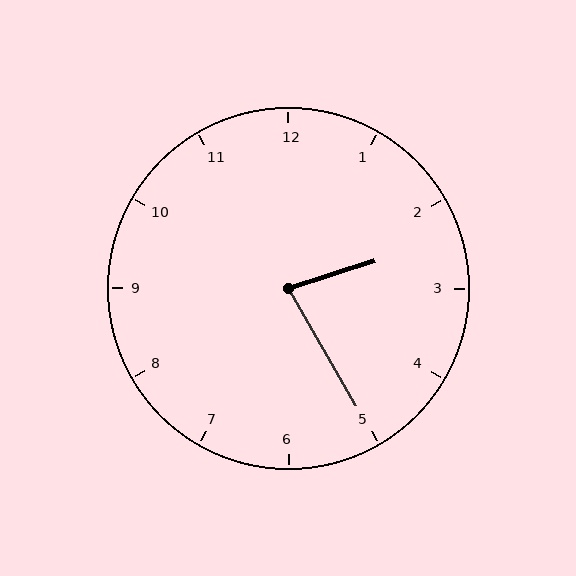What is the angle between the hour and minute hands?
Approximately 78 degrees.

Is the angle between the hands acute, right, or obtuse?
It is acute.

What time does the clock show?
2:25.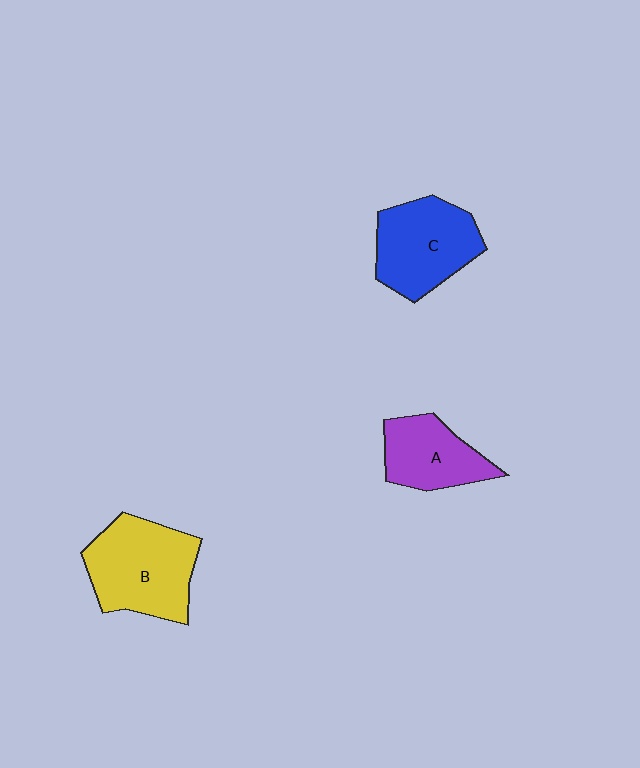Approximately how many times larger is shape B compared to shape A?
Approximately 1.5 times.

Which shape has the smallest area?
Shape A (purple).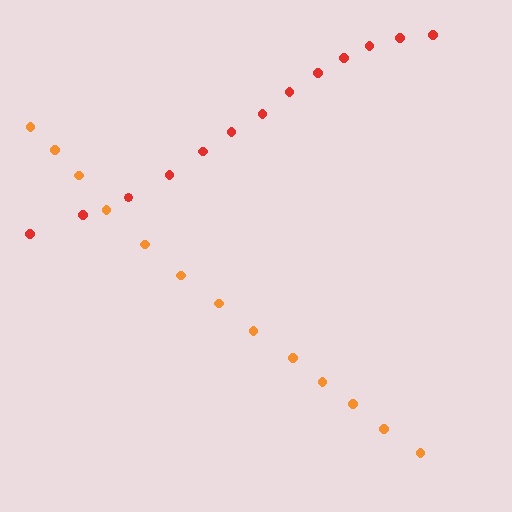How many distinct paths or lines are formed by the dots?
There are 2 distinct paths.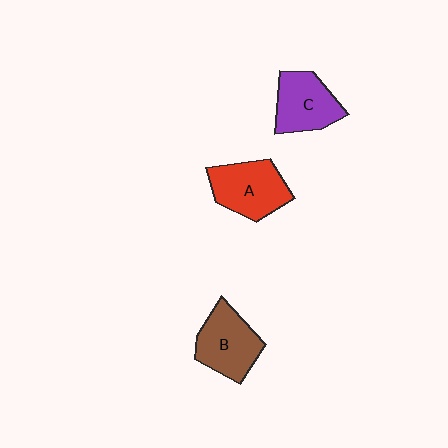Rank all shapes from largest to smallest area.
From largest to smallest: A (red), B (brown), C (purple).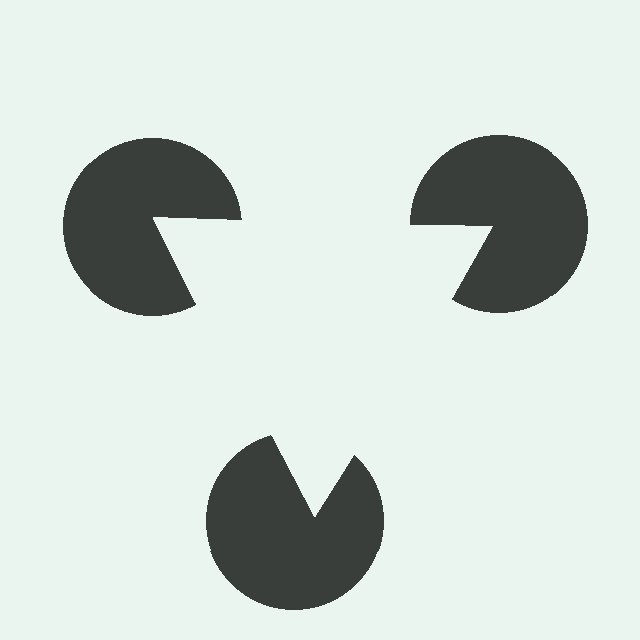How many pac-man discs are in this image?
There are 3 — one at each vertex of the illusory triangle.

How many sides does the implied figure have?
3 sides.